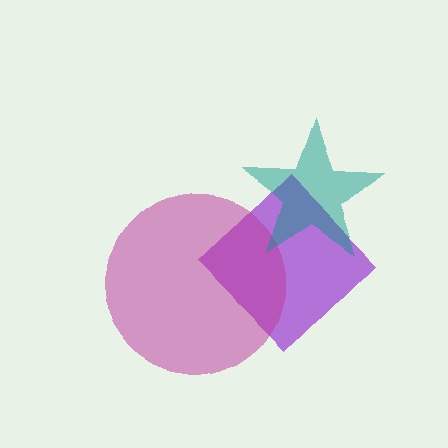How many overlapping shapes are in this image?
There are 3 overlapping shapes in the image.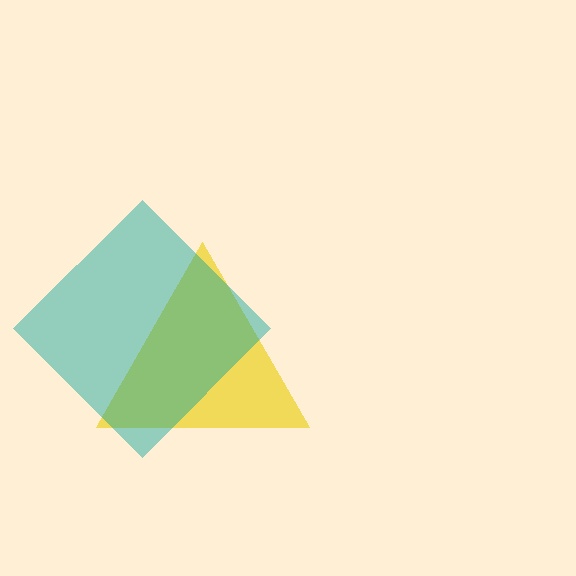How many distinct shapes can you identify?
There are 2 distinct shapes: a yellow triangle, a teal diamond.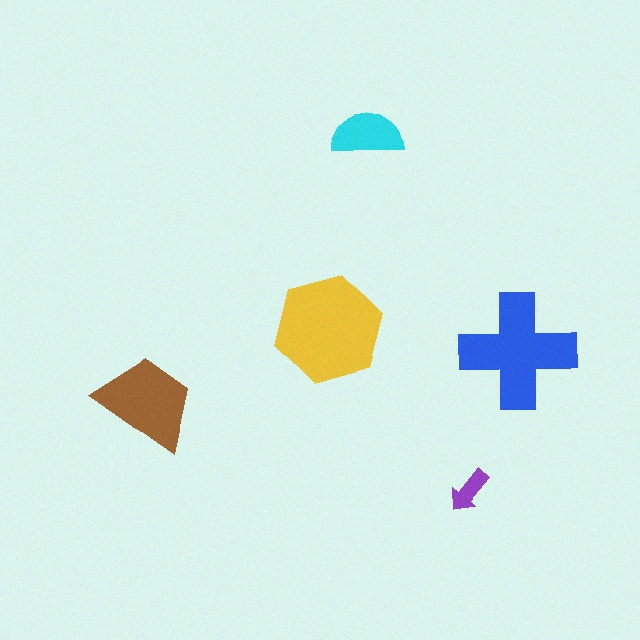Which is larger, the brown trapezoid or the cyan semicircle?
The brown trapezoid.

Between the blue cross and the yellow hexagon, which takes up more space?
The yellow hexagon.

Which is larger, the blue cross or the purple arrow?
The blue cross.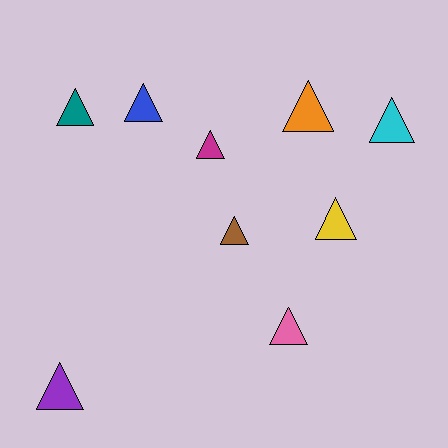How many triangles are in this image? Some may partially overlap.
There are 9 triangles.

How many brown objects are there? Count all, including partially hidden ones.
There is 1 brown object.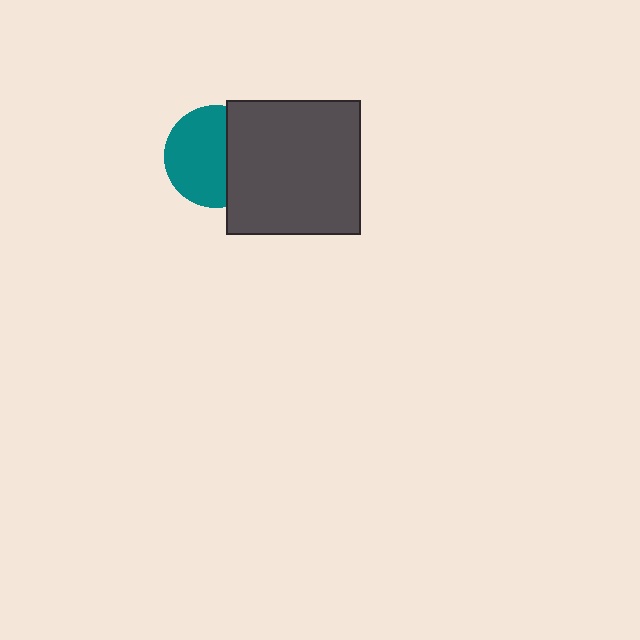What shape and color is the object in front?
The object in front is a dark gray square.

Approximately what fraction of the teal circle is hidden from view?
Roughly 39% of the teal circle is hidden behind the dark gray square.